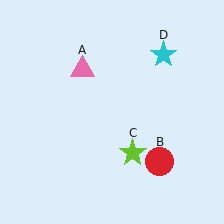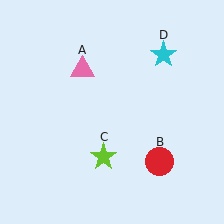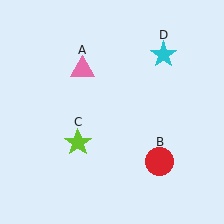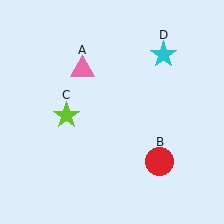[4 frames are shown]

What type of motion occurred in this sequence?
The lime star (object C) rotated clockwise around the center of the scene.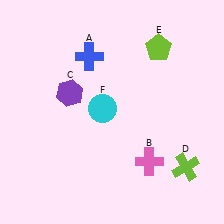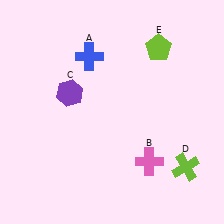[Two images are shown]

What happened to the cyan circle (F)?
The cyan circle (F) was removed in Image 2. It was in the top-left area of Image 1.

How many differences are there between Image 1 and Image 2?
There is 1 difference between the two images.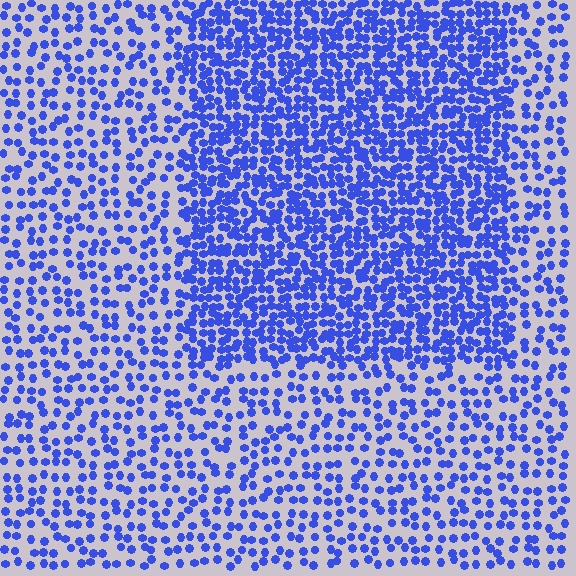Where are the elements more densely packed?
The elements are more densely packed inside the rectangle boundary.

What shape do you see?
I see a rectangle.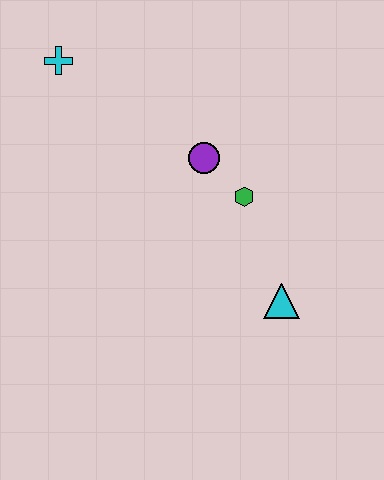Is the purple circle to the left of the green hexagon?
Yes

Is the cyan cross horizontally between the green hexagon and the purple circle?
No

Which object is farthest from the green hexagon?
The cyan cross is farthest from the green hexagon.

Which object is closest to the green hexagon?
The purple circle is closest to the green hexagon.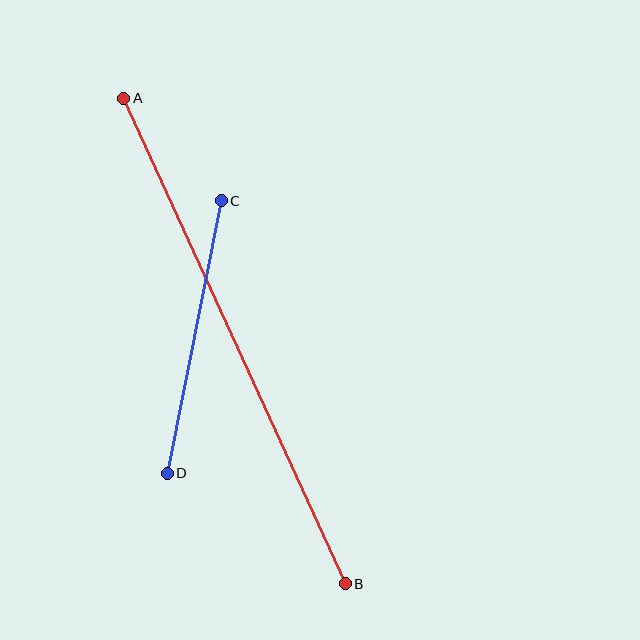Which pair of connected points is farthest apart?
Points A and B are farthest apart.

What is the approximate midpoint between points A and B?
The midpoint is at approximately (235, 341) pixels.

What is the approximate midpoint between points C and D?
The midpoint is at approximately (194, 337) pixels.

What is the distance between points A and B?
The distance is approximately 534 pixels.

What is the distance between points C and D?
The distance is approximately 278 pixels.